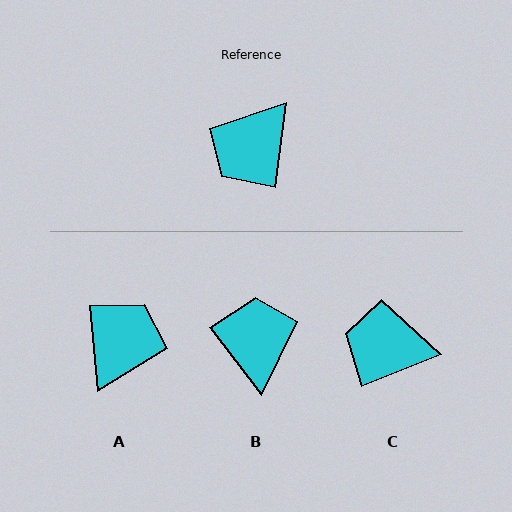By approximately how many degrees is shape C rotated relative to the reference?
Approximately 61 degrees clockwise.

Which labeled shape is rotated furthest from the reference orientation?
A, about 167 degrees away.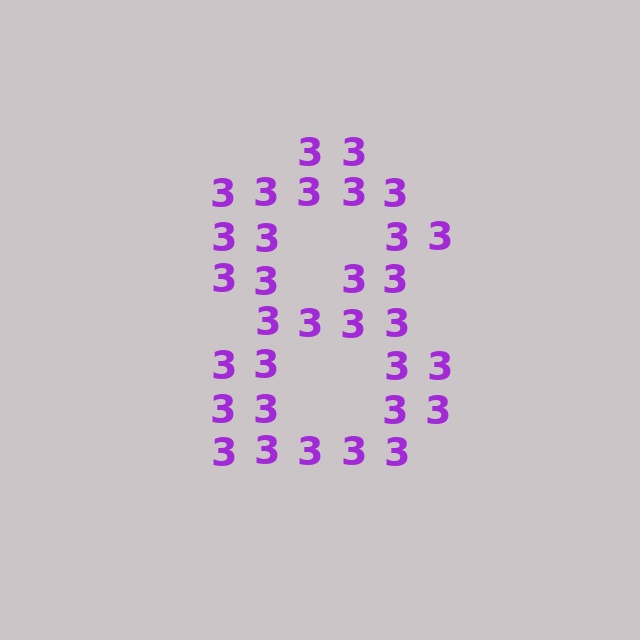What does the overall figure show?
The overall figure shows the digit 8.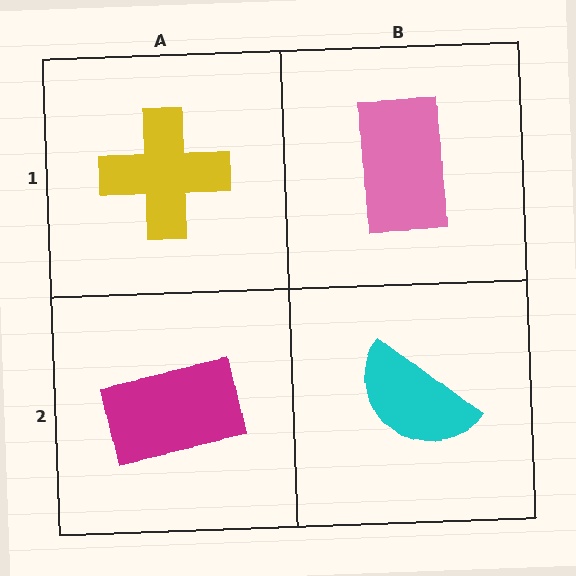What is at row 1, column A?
A yellow cross.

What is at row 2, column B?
A cyan semicircle.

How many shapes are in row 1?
2 shapes.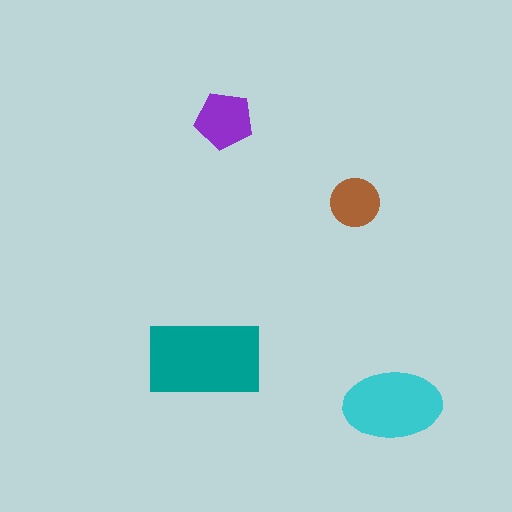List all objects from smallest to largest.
The brown circle, the purple pentagon, the cyan ellipse, the teal rectangle.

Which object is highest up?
The purple pentagon is topmost.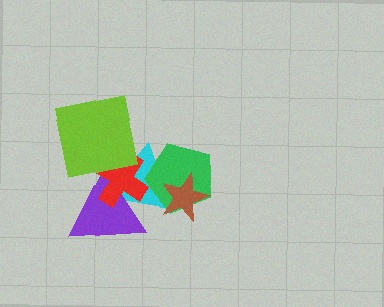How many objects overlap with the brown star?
2 objects overlap with the brown star.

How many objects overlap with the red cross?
3 objects overlap with the red cross.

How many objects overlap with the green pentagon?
2 objects overlap with the green pentagon.